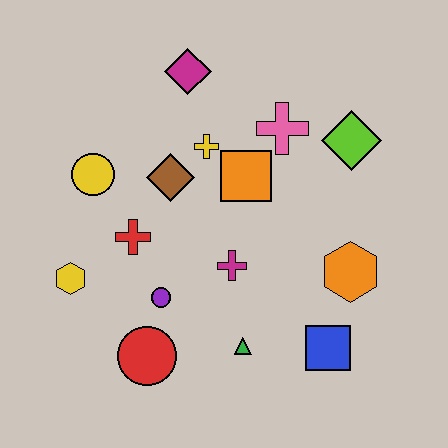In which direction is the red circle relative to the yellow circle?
The red circle is below the yellow circle.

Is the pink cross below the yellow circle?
No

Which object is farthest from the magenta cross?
The magenta diamond is farthest from the magenta cross.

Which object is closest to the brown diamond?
The yellow cross is closest to the brown diamond.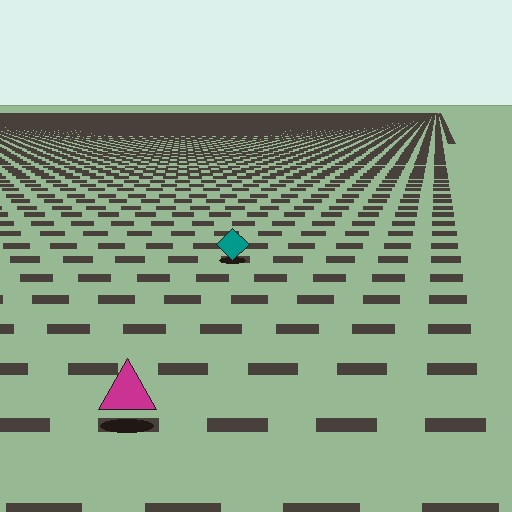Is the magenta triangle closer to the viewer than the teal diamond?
Yes. The magenta triangle is closer — you can tell from the texture gradient: the ground texture is coarser near it.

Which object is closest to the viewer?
The magenta triangle is closest. The texture marks near it are larger and more spread out.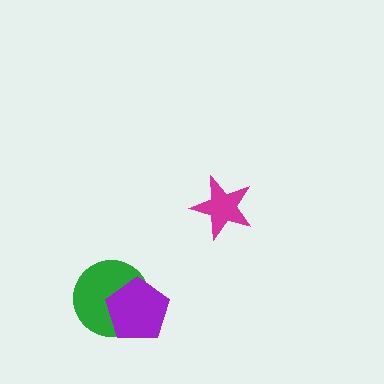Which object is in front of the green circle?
The purple pentagon is in front of the green circle.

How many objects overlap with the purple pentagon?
1 object overlaps with the purple pentagon.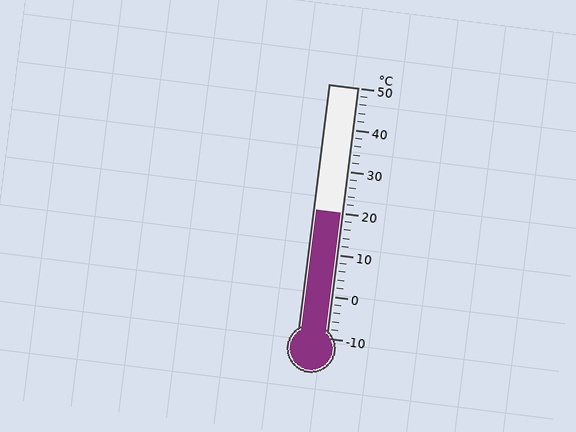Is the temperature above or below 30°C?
The temperature is below 30°C.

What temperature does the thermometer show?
The thermometer shows approximately 20°C.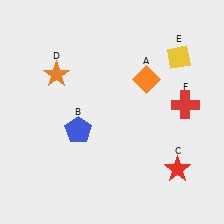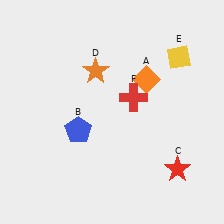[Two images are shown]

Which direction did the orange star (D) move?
The orange star (D) moved right.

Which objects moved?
The objects that moved are: the orange star (D), the red cross (F).